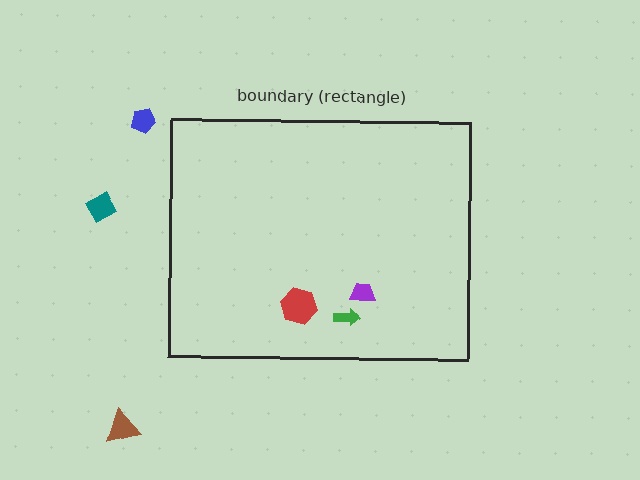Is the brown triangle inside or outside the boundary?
Outside.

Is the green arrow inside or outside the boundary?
Inside.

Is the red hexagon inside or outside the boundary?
Inside.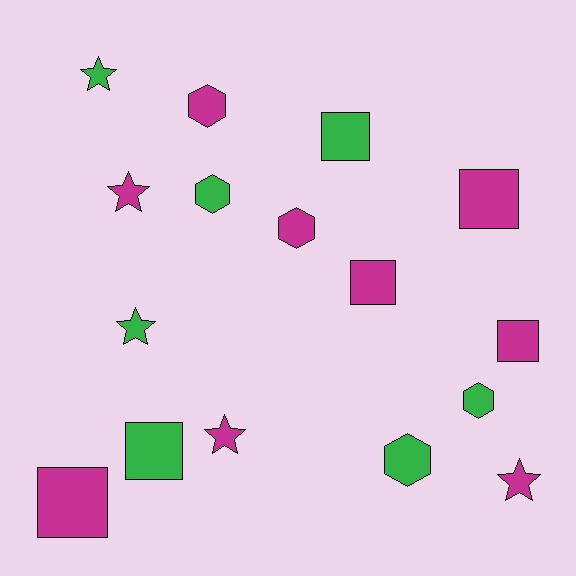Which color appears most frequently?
Magenta, with 9 objects.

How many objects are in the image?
There are 16 objects.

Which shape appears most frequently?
Square, with 6 objects.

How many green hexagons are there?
There are 3 green hexagons.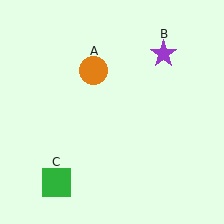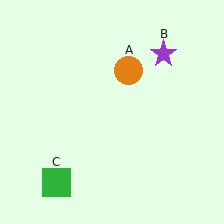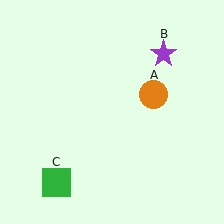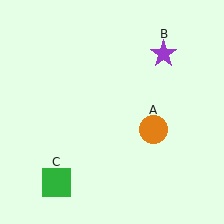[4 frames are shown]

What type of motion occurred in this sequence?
The orange circle (object A) rotated clockwise around the center of the scene.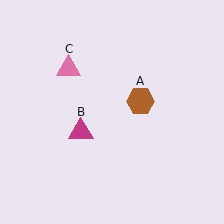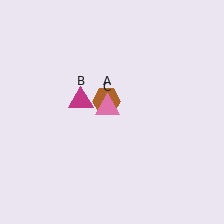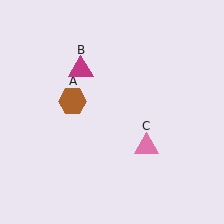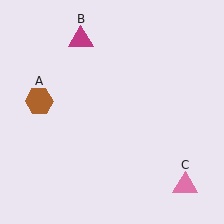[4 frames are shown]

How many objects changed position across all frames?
3 objects changed position: brown hexagon (object A), magenta triangle (object B), pink triangle (object C).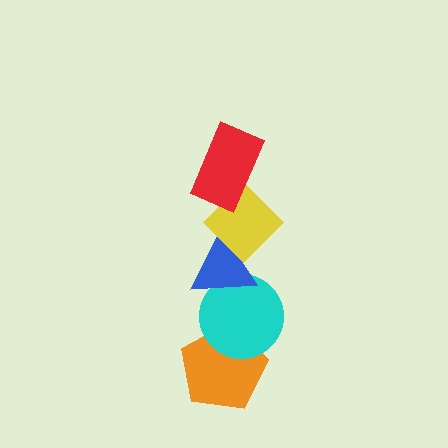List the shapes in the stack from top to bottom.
From top to bottom: the red rectangle, the yellow diamond, the blue triangle, the cyan circle, the orange pentagon.